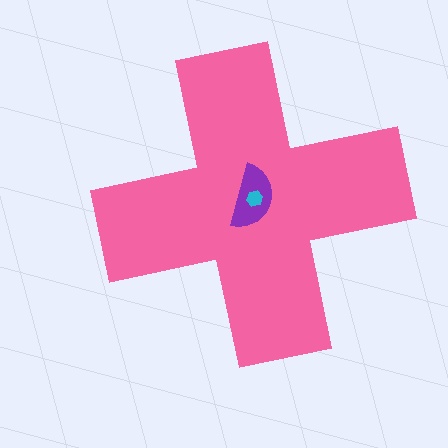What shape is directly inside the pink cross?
The purple semicircle.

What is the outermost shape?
The pink cross.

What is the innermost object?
The cyan hexagon.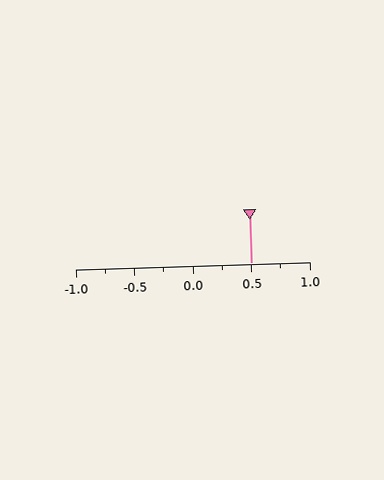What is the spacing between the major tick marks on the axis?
The major ticks are spaced 0.5 apart.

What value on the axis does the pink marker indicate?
The marker indicates approximately 0.5.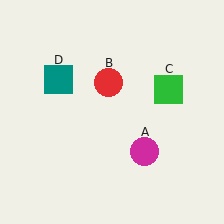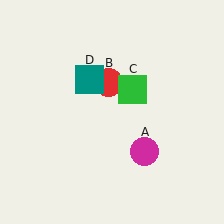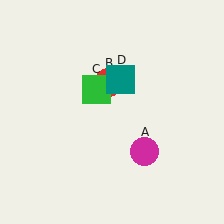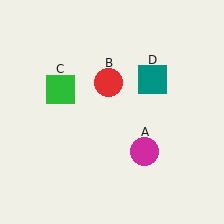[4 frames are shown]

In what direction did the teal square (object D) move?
The teal square (object D) moved right.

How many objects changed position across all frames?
2 objects changed position: green square (object C), teal square (object D).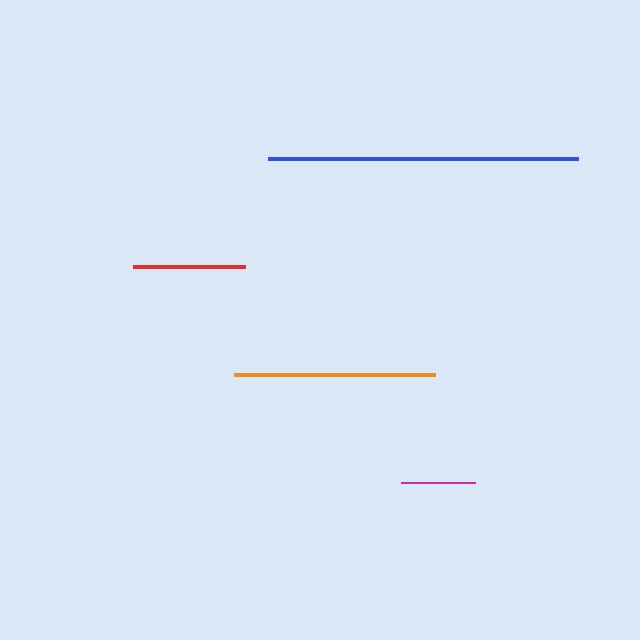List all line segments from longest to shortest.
From longest to shortest: blue, orange, red, magenta.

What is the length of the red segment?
The red segment is approximately 112 pixels long.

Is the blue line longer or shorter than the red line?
The blue line is longer than the red line.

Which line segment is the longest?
The blue line is the longest at approximately 310 pixels.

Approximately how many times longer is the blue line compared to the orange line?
The blue line is approximately 1.5 times the length of the orange line.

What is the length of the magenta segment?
The magenta segment is approximately 74 pixels long.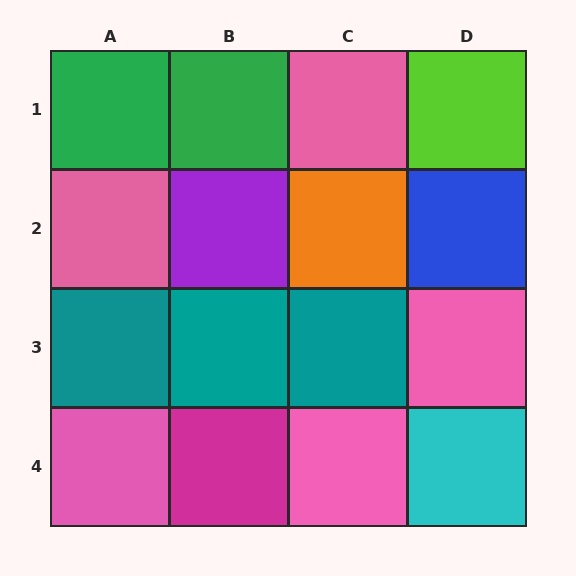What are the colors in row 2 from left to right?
Pink, purple, orange, blue.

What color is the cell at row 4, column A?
Pink.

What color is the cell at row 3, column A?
Teal.